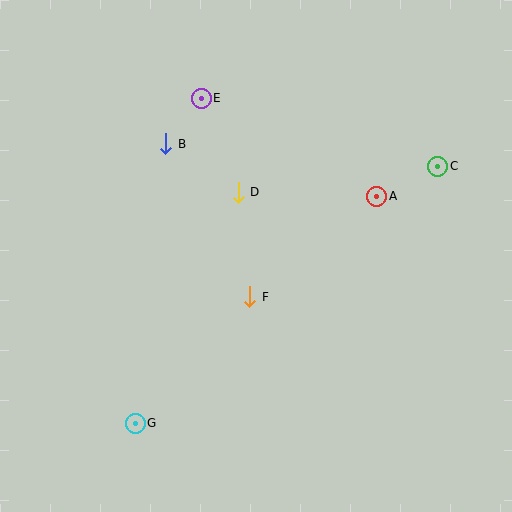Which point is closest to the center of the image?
Point F at (250, 297) is closest to the center.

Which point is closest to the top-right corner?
Point C is closest to the top-right corner.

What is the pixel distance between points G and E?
The distance between G and E is 331 pixels.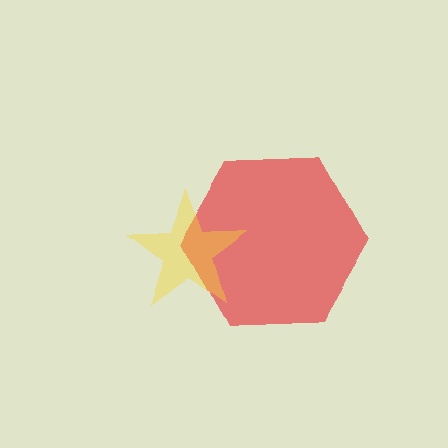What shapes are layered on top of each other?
The layered shapes are: a red hexagon, a yellow star.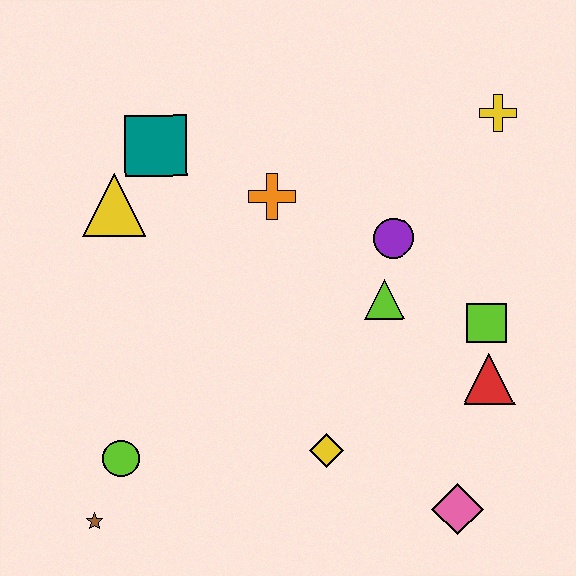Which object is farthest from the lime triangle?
The brown star is farthest from the lime triangle.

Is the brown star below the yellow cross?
Yes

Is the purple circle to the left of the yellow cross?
Yes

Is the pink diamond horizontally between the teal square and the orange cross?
No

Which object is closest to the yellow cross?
The purple circle is closest to the yellow cross.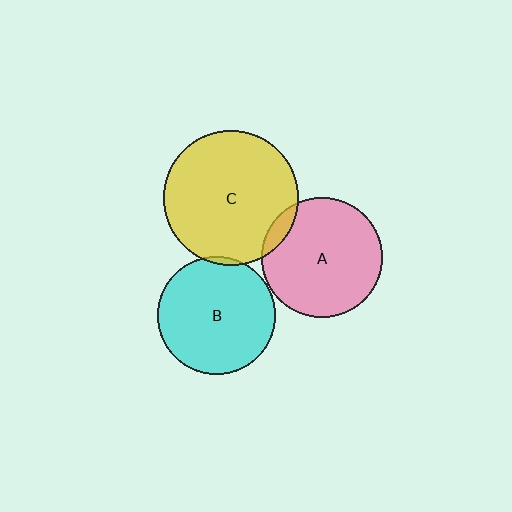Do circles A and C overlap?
Yes.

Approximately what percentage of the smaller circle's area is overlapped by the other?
Approximately 10%.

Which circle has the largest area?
Circle C (yellow).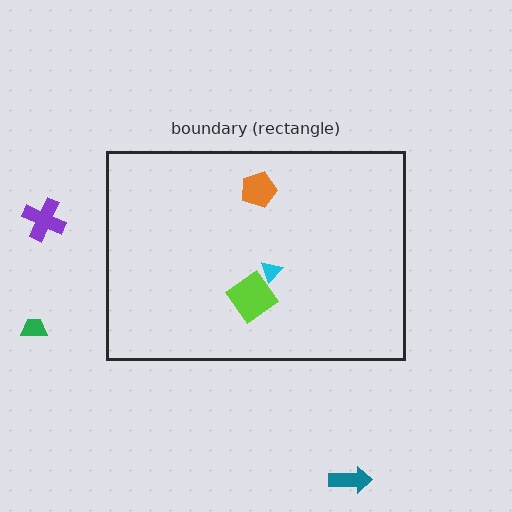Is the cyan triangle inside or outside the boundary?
Inside.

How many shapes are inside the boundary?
3 inside, 3 outside.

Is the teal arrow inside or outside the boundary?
Outside.